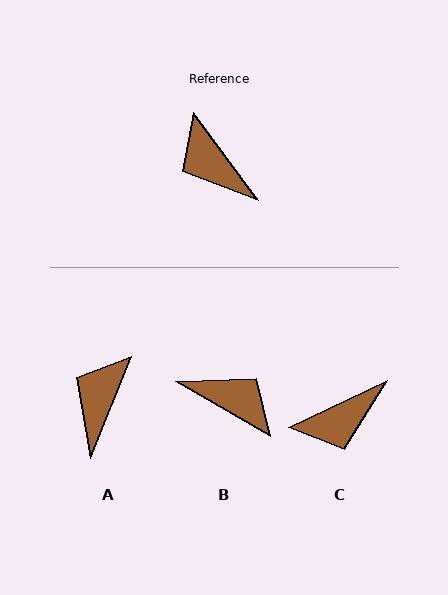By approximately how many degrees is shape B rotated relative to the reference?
Approximately 156 degrees clockwise.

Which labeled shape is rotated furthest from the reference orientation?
B, about 156 degrees away.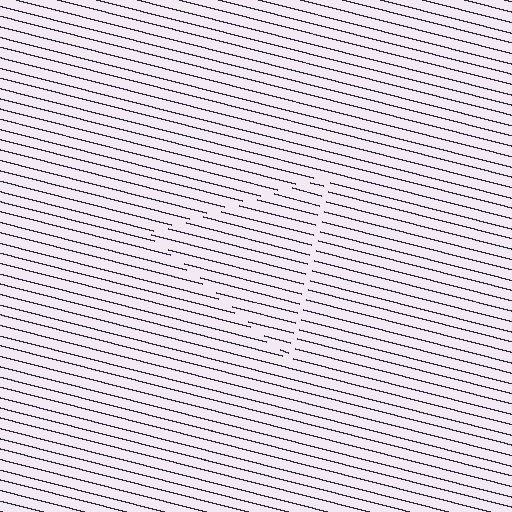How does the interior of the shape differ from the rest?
The interior of the shape contains the same grating, shifted by half a period — the contour is defined by the phase discontinuity where line-ends from the inner and outer gratings abut.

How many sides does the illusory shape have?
3 sides — the line-ends trace a triangle.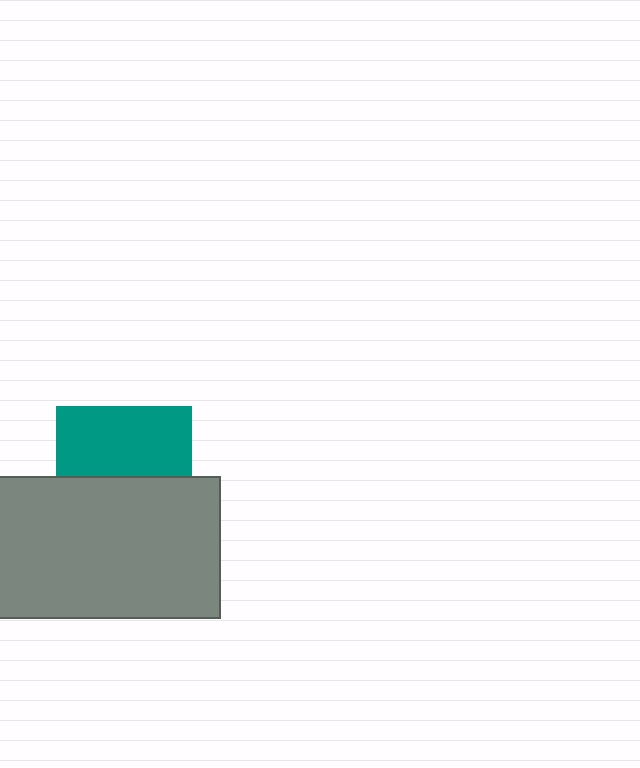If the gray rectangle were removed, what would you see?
You would see the complete teal square.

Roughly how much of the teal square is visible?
About half of it is visible (roughly 51%).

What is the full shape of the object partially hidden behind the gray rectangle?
The partially hidden object is a teal square.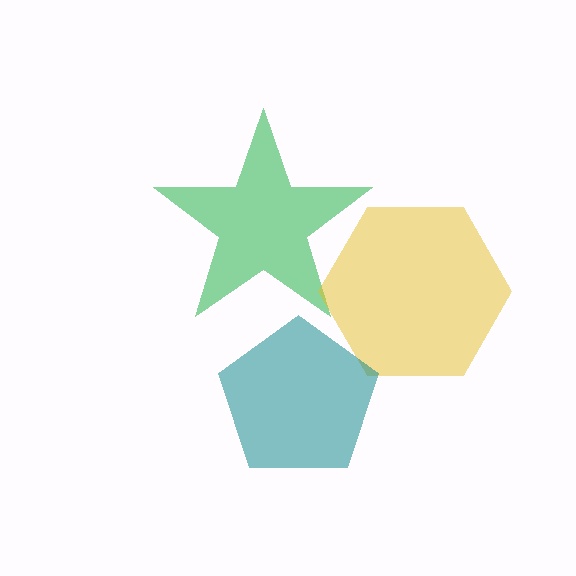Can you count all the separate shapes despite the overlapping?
Yes, there are 3 separate shapes.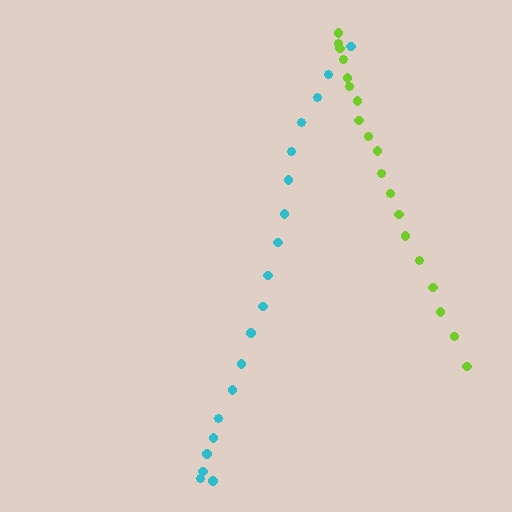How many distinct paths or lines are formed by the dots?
There are 2 distinct paths.